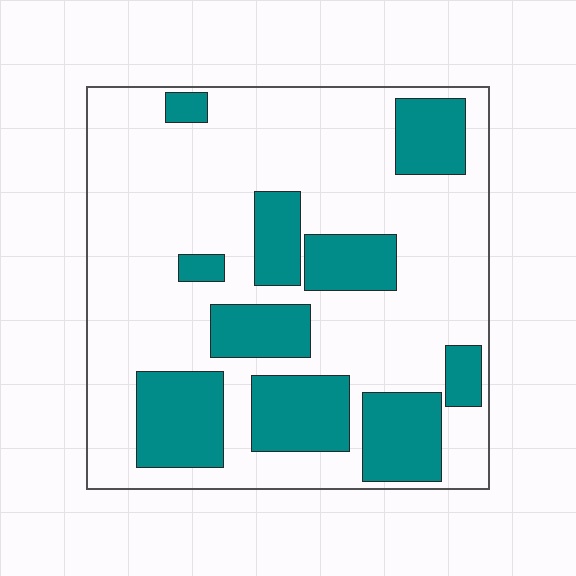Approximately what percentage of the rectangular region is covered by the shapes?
Approximately 30%.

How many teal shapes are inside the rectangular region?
10.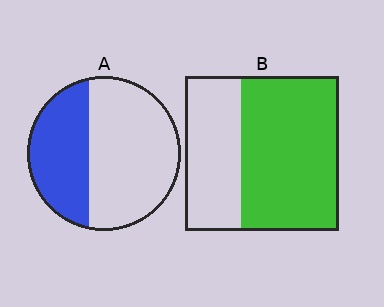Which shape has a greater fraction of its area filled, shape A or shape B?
Shape B.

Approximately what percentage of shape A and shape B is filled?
A is approximately 40% and B is approximately 65%.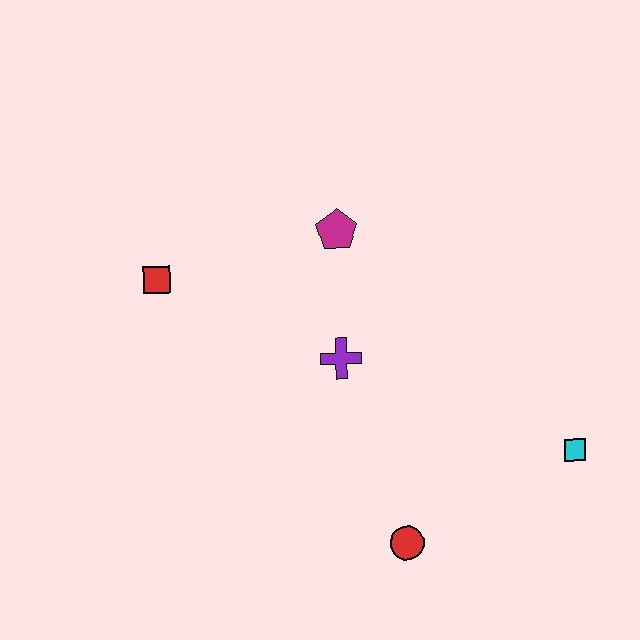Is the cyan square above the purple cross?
No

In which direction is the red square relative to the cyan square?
The red square is to the left of the cyan square.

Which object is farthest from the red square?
The cyan square is farthest from the red square.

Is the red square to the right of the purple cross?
No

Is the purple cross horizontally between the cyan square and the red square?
Yes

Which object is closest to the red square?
The magenta pentagon is closest to the red square.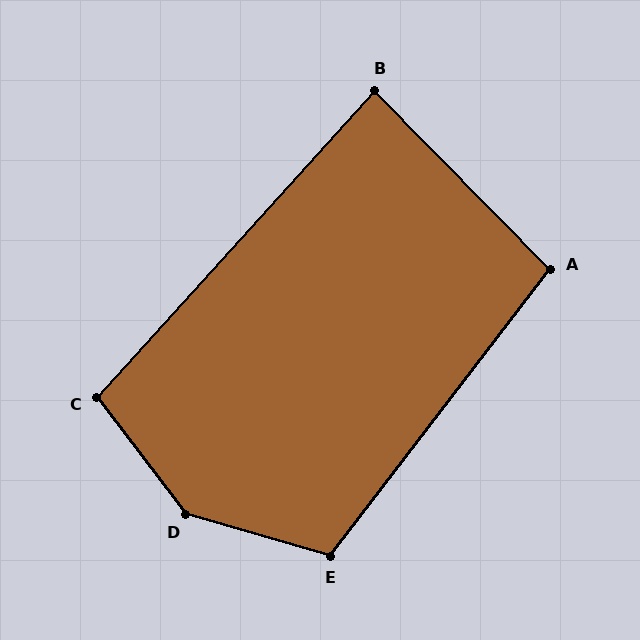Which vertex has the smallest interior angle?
B, at approximately 87 degrees.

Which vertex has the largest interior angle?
D, at approximately 143 degrees.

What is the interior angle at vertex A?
Approximately 98 degrees (obtuse).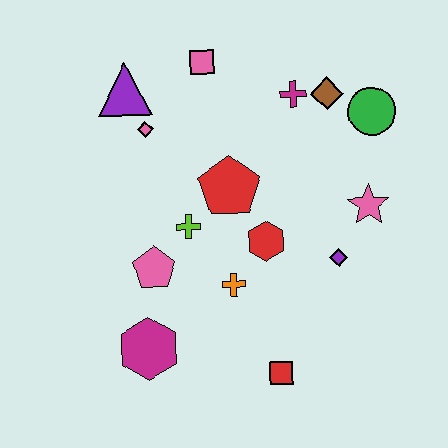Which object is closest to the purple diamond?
The pink star is closest to the purple diamond.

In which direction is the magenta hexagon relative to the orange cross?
The magenta hexagon is to the left of the orange cross.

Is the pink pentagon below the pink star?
Yes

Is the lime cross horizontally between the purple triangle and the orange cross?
Yes